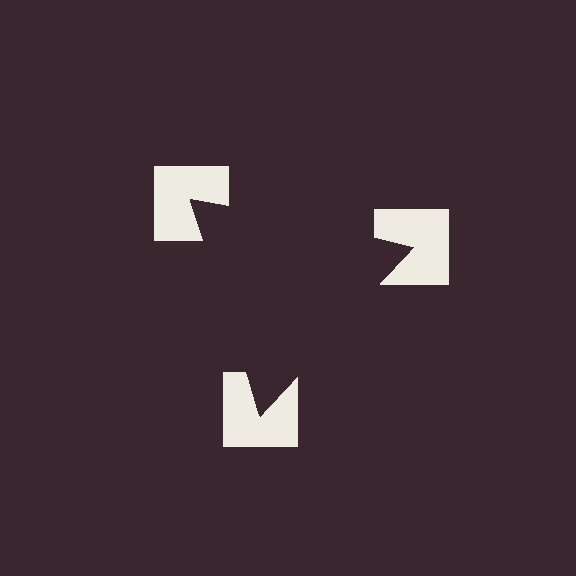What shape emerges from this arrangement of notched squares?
An illusory triangle — its edges are inferred from the aligned wedge cuts in the notched squares, not physically drawn.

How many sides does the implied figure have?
3 sides.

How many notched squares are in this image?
There are 3 — one at each vertex of the illusory triangle.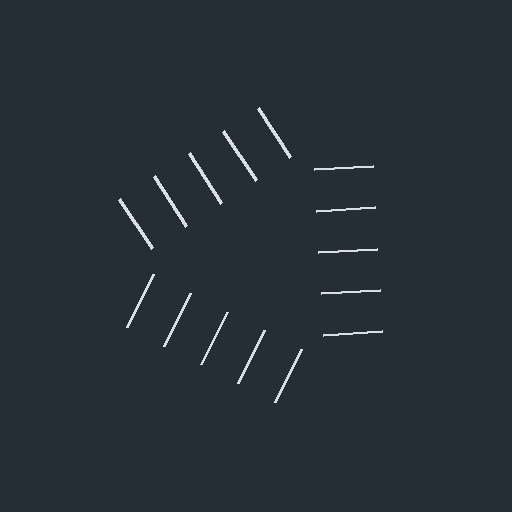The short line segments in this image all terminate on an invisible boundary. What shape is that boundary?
An illusory triangle — the line segments terminate on its edges but no continuous stroke is drawn.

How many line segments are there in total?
15 — 5 along each of the 3 edges.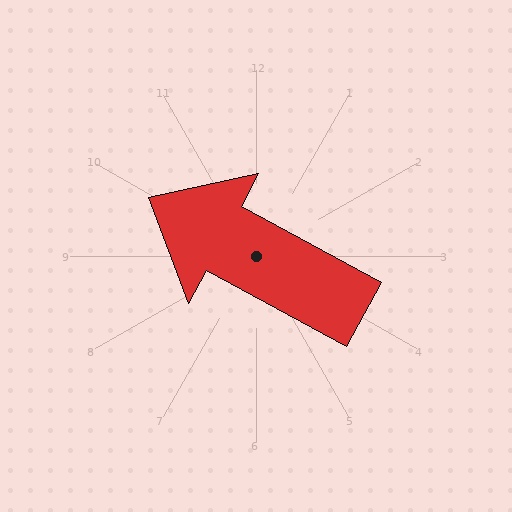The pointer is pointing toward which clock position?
Roughly 10 o'clock.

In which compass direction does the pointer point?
Northwest.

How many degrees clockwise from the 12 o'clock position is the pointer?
Approximately 299 degrees.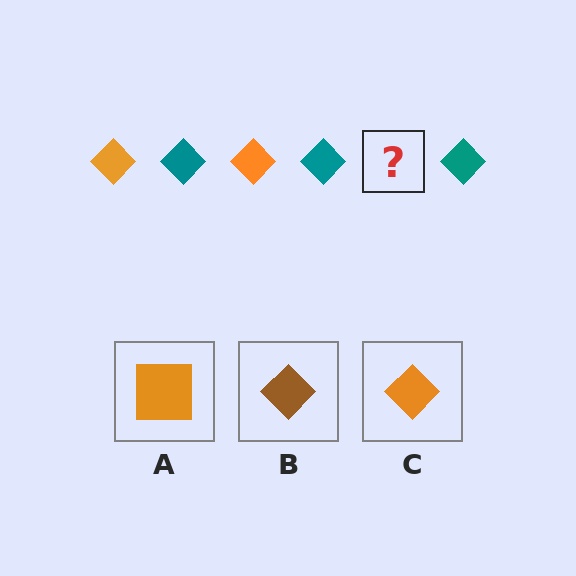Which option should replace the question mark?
Option C.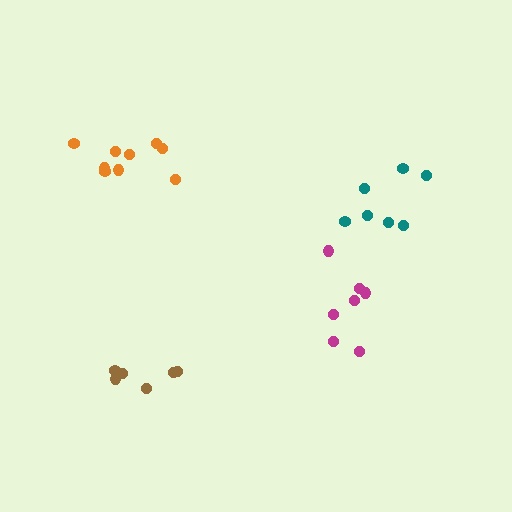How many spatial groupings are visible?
There are 4 spatial groupings.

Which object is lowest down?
The brown cluster is bottommost.